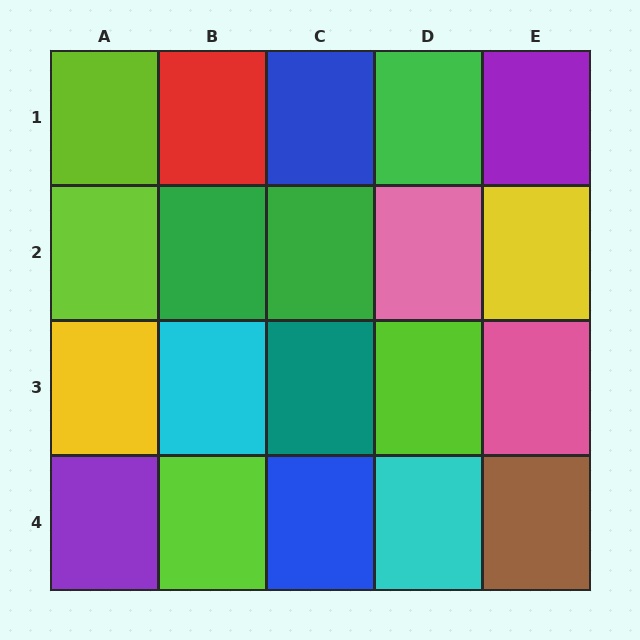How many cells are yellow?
2 cells are yellow.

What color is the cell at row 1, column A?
Lime.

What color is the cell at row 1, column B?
Red.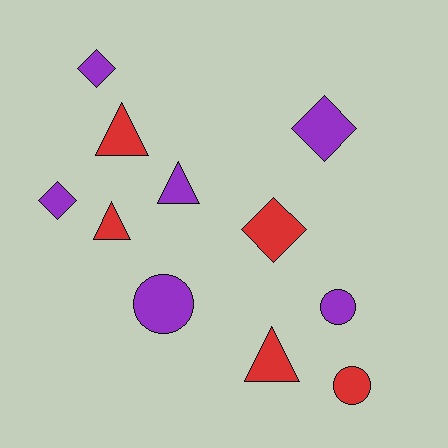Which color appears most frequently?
Purple, with 6 objects.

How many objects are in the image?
There are 11 objects.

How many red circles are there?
There is 1 red circle.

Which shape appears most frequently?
Diamond, with 4 objects.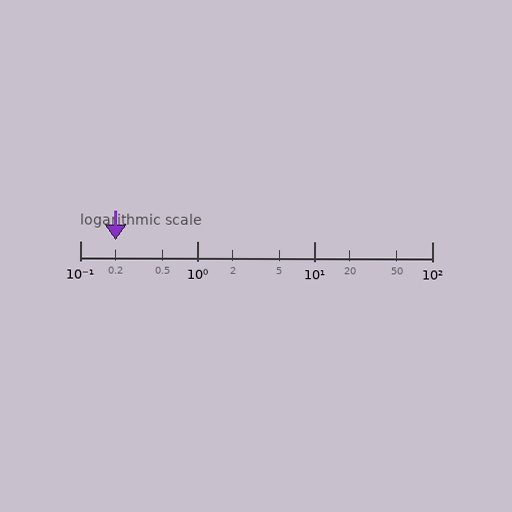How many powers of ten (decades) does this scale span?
The scale spans 3 decades, from 0.1 to 100.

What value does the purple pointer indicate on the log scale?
The pointer indicates approximately 0.2.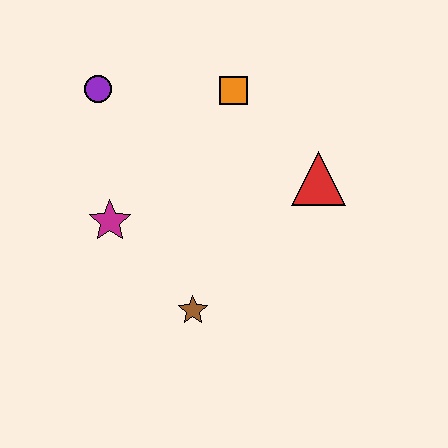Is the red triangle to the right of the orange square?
Yes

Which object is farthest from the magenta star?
The red triangle is farthest from the magenta star.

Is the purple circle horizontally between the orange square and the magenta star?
No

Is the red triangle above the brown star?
Yes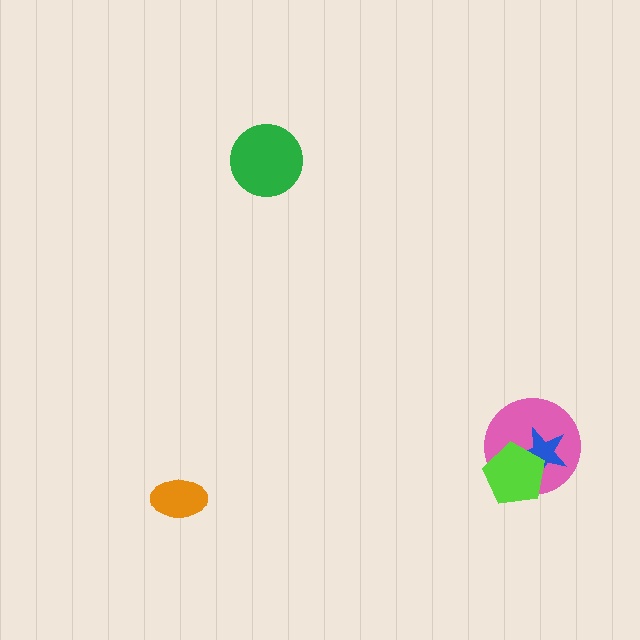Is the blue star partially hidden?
Yes, it is partially covered by another shape.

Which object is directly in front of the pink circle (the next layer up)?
The blue star is directly in front of the pink circle.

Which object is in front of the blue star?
The lime pentagon is in front of the blue star.